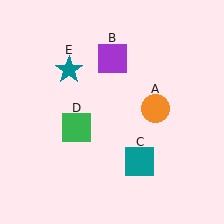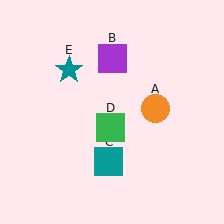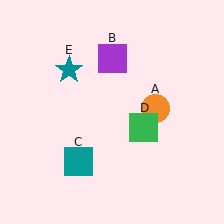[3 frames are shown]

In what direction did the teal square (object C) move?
The teal square (object C) moved left.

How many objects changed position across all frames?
2 objects changed position: teal square (object C), green square (object D).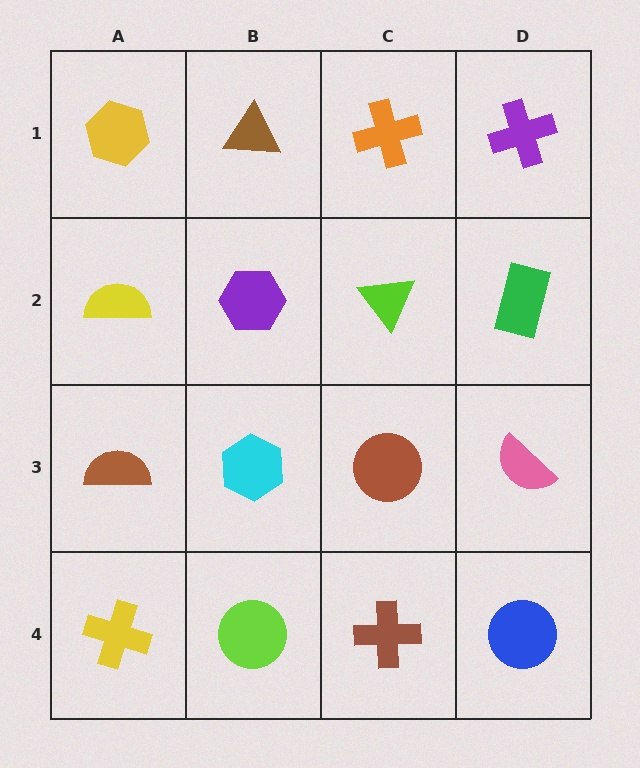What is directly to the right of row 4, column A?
A lime circle.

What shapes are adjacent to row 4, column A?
A brown semicircle (row 3, column A), a lime circle (row 4, column B).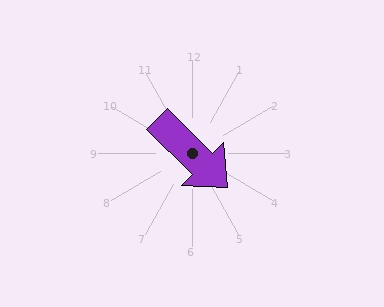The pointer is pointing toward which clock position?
Roughly 4 o'clock.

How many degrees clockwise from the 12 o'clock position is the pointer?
Approximately 134 degrees.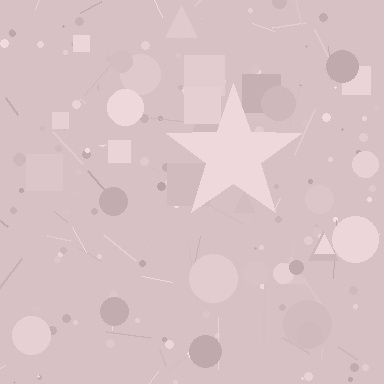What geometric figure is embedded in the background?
A star is embedded in the background.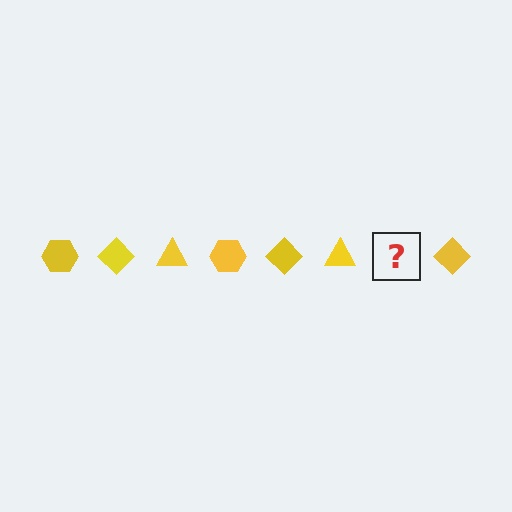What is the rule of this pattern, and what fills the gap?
The rule is that the pattern cycles through hexagon, diamond, triangle shapes in yellow. The gap should be filled with a yellow hexagon.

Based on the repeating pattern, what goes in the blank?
The blank should be a yellow hexagon.